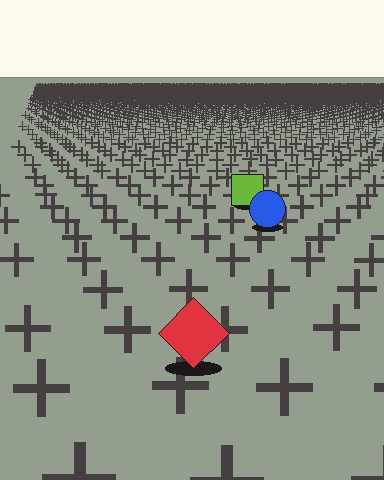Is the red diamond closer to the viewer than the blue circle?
Yes. The red diamond is closer — you can tell from the texture gradient: the ground texture is coarser near it.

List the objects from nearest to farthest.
From nearest to farthest: the red diamond, the blue circle, the lime square.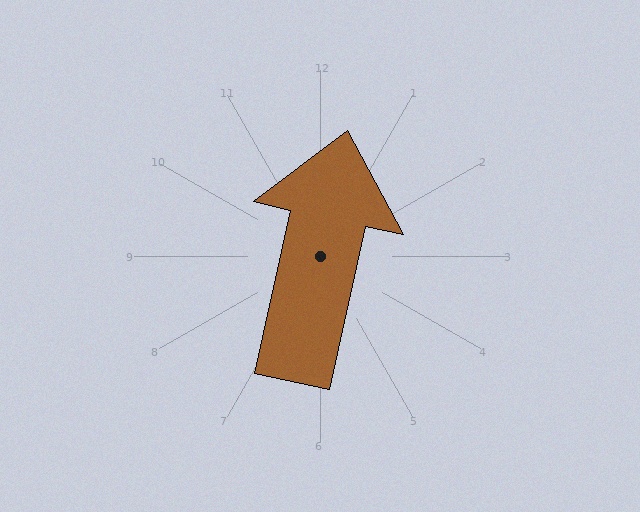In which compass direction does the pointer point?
North.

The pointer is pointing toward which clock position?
Roughly 12 o'clock.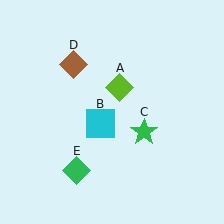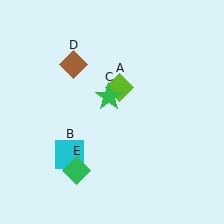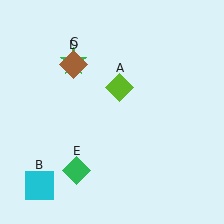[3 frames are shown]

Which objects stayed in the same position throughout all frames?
Lime diamond (object A) and brown diamond (object D) and green diamond (object E) remained stationary.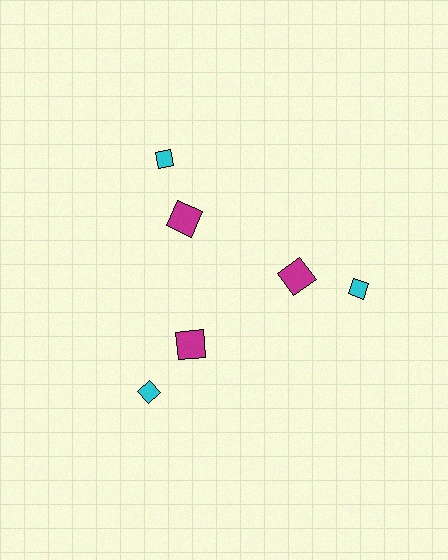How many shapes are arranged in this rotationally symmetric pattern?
There are 6 shapes, arranged in 3 groups of 2.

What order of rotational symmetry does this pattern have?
This pattern has 3-fold rotational symmetry.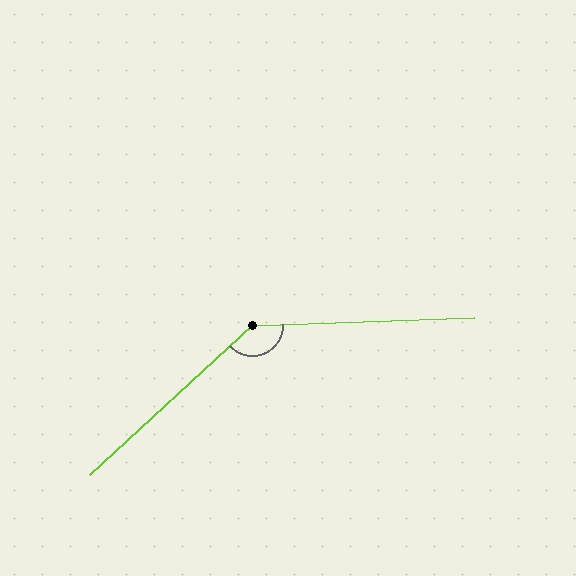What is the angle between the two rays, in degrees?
Approximately 139 degrees.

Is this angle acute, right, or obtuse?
It is obtuse.